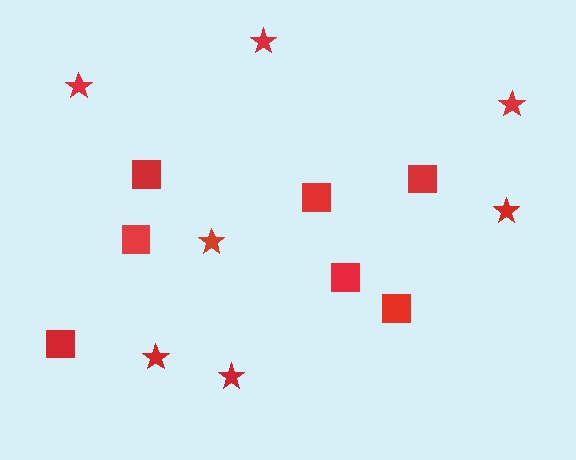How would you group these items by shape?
There are 2 groups: one group of squares (7) and one group of stars (7).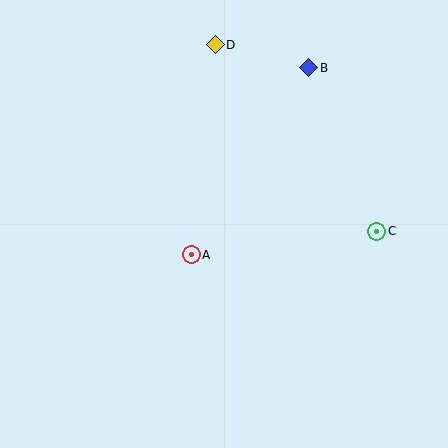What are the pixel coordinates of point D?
Point D is at (215, 45).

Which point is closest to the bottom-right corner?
Point C is closest to the bottom-right corner.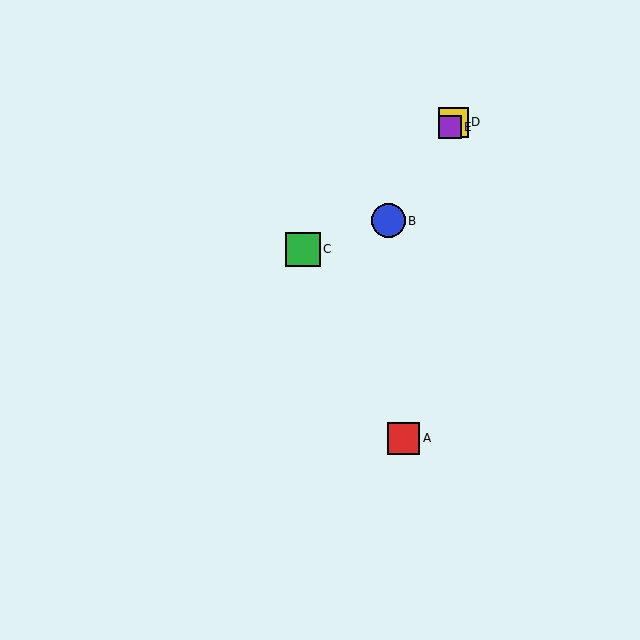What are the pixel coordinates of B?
Object B is at (388, 221).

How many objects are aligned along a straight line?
3 objects (B, D, E) are aligned along a straight line.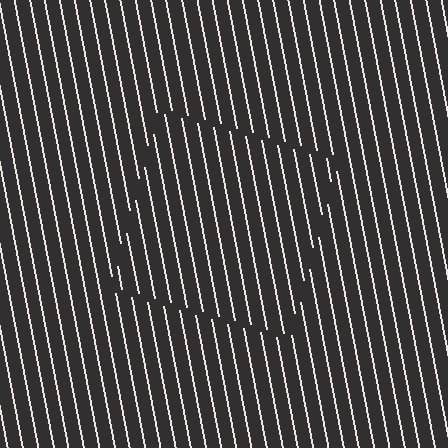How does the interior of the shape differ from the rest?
The interior of the shape contains the same grating, shifted by half a period — the contour is defined by the phase discontinuity where line-ends from the inner and outer gratings abut.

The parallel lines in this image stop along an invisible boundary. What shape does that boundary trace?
An illusory square. The interior of the shape contains the same grating, shifted by half a period — the contour is defined by the phase discontinuity where line-ends from the inner and outer gratings abut.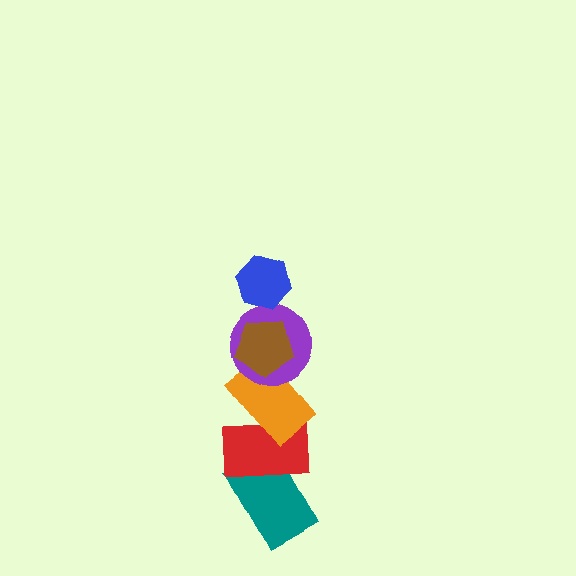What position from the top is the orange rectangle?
The orange rectangle is 4th from the top.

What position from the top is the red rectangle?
The red rectangle is 5th from the top.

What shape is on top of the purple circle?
The brown pentagon is on top of the purple circle.